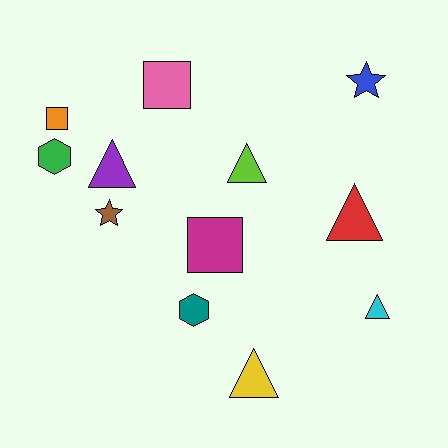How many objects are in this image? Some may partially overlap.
There are 12 objects.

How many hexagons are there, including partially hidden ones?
There are 2 hexagons.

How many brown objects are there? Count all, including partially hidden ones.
There is 1 brown object.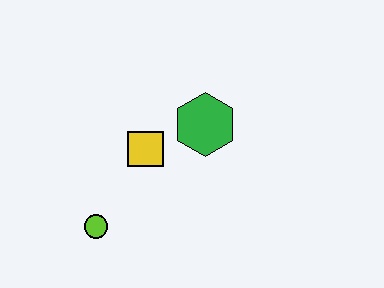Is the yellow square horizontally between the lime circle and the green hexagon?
Yes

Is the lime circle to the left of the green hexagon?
Yes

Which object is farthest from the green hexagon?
The lime circle is farthest from the green hexagon.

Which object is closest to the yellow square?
The green hexagon is closest to the yellow square.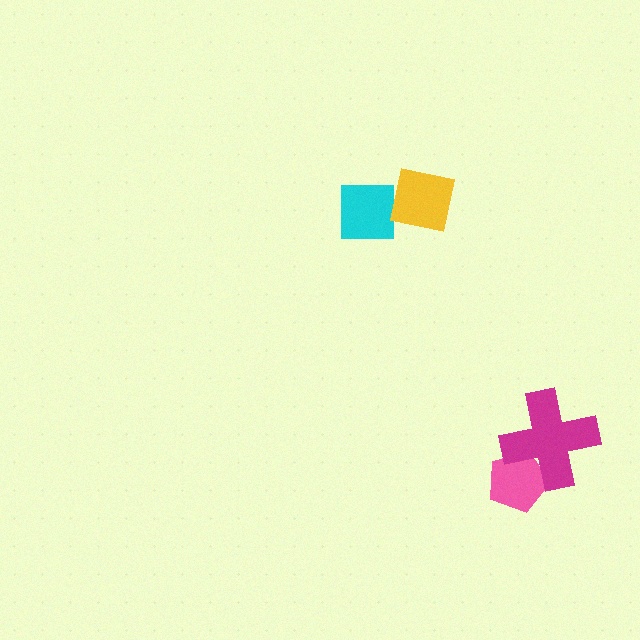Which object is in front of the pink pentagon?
The magenta cross is in front of the pink pentagon.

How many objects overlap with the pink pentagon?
1 object overlaps with the pink pentagon.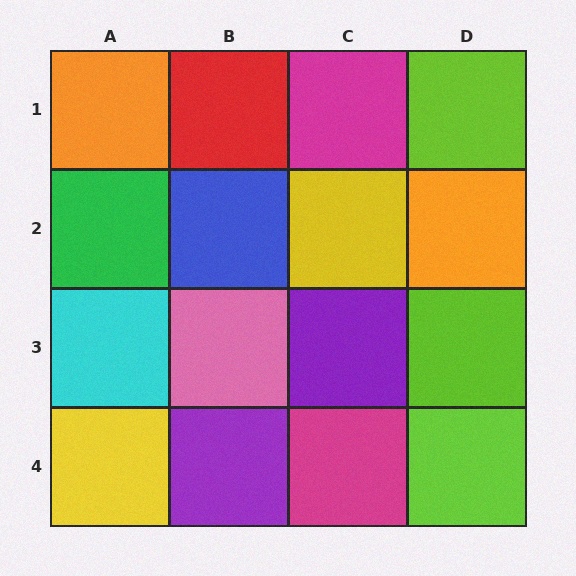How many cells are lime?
3 cells are lime.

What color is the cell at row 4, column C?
Magenta.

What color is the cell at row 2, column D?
Orange.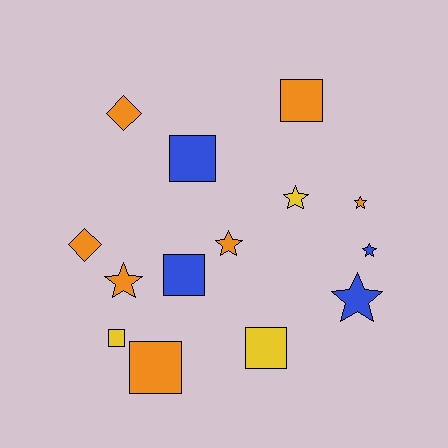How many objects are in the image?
There are 14 objects.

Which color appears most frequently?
Orange, with 7 objects.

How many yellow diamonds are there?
There are no yellow diamonds.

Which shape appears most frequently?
Star, with 6 objects.